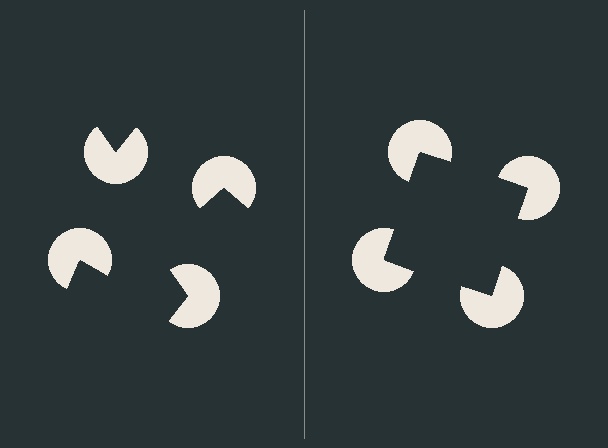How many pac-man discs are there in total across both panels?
8 — 4 on each side.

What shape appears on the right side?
An illusory square.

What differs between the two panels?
The pac-man discs are positioned identically on both sides; only the wedge orientations differ. On the right they align to a square; on the left they are misaligned.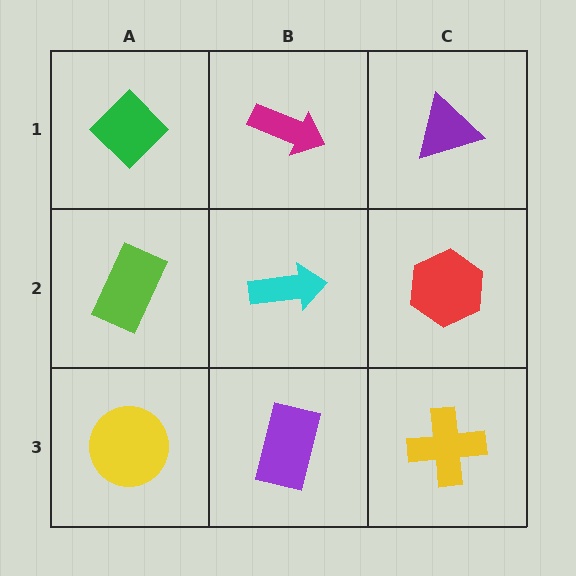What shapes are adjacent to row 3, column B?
A cyan arrow (row 2, column B), a yellow circle (row 3, column A), a yellow cross (row 3, column C).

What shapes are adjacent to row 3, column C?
A red hexagon (row 2, column C), a purple rectangle (row 3, column B).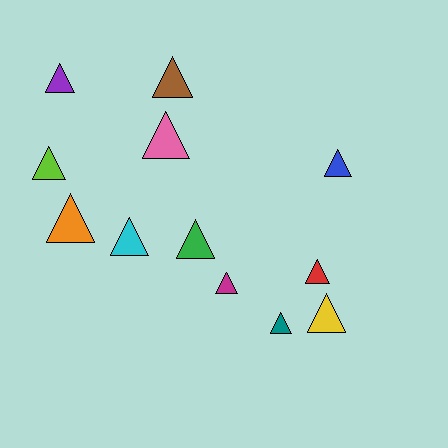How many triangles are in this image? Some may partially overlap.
There are 12 triangles.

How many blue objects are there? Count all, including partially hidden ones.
There is 1 blue object.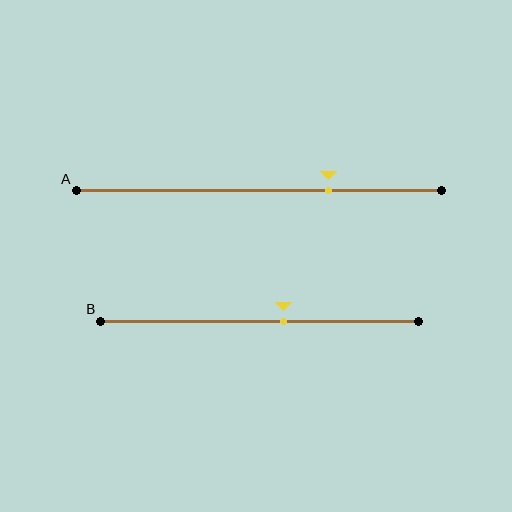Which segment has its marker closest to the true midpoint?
Segment B has its marker closest to the true midpoint.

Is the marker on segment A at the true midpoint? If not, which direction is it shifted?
No, the marker on segment A is shifted to the right by about 19% of the segment length.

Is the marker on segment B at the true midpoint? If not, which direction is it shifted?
No, the marker on segment B is shifted to the right by about 8% of the segment length.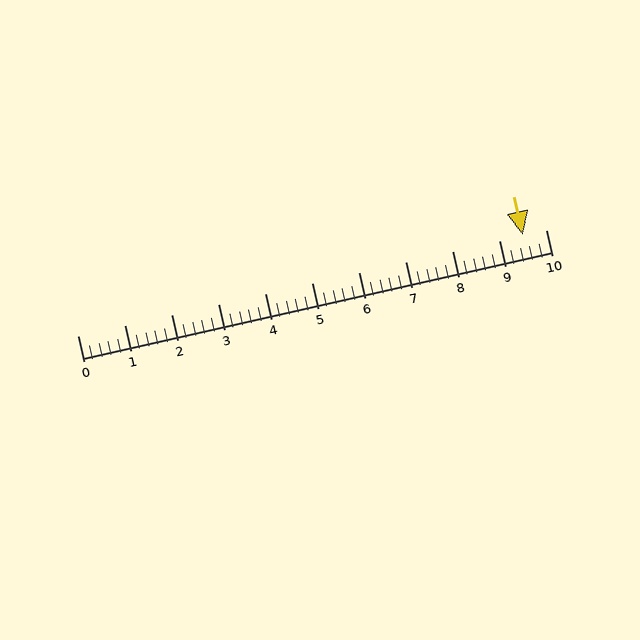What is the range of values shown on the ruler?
The ruler shows values from 0 to 10.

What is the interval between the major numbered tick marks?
The major tick marks are spaced 1 units apart.